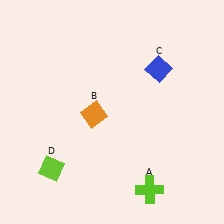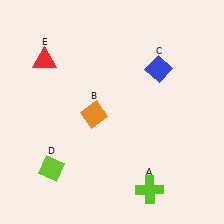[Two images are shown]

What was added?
A red triangle (E) was added in Image 2.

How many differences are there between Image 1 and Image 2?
There is 1 difference between the two images.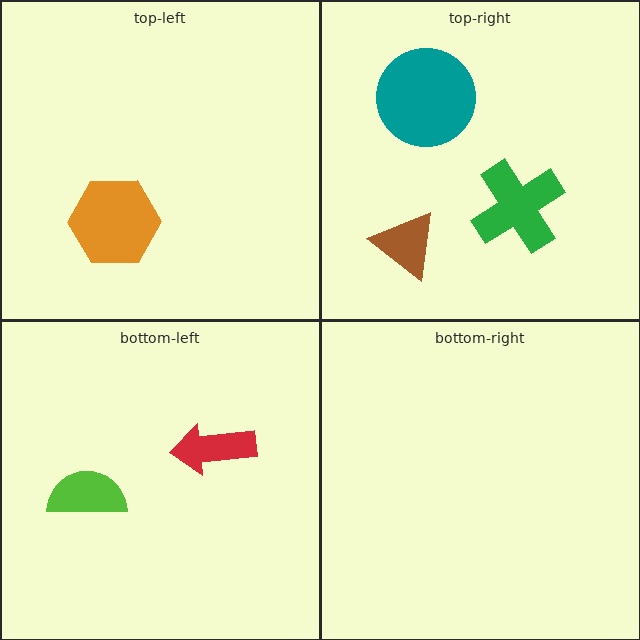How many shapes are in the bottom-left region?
2.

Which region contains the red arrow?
The bottom-left region.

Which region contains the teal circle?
The top-right region.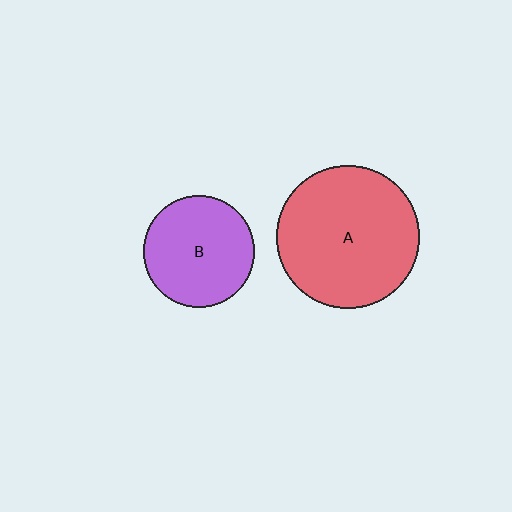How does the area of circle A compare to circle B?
Approximately 1.7 times.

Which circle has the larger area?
Circle A (red).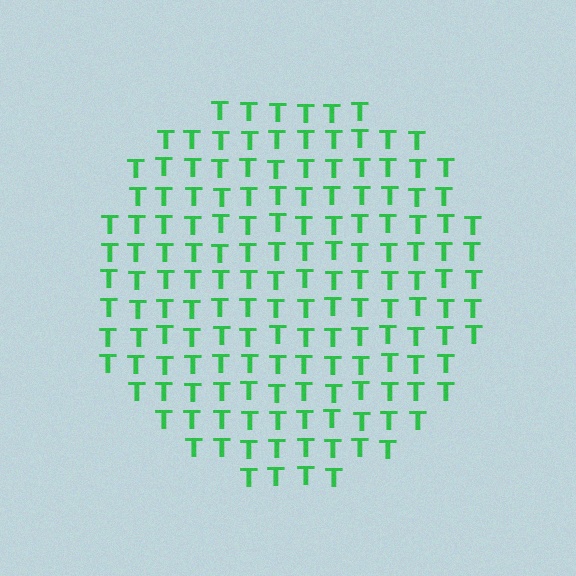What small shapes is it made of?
It is made of small letter T's.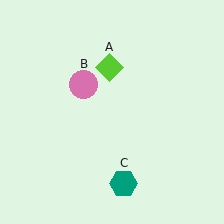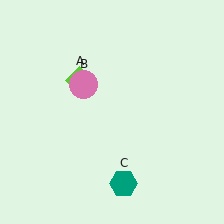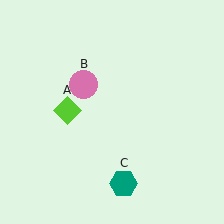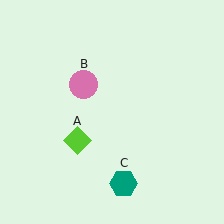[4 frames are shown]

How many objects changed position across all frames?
1 object changed position: lime diamond (object A).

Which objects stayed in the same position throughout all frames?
Pink circle (object B) and teal hexagon (object C) remained stationary.